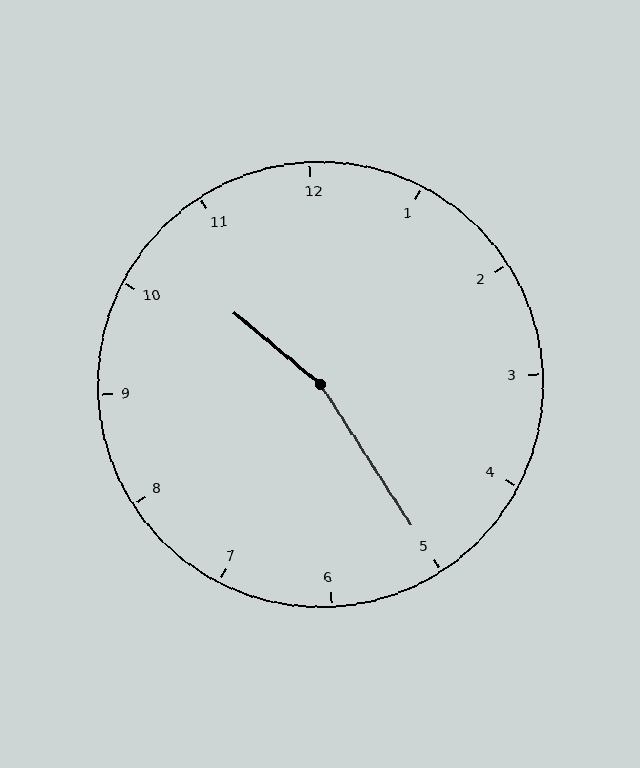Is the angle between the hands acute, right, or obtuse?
It is obtuse.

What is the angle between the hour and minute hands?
Approximately 162 degrees.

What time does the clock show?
10:25.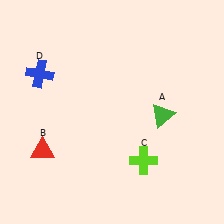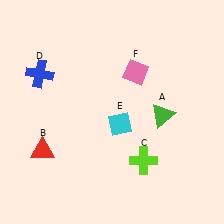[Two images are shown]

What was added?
A cyan diamond (E), a pink diamond (F) were added in Image 2.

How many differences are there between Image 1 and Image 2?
There are 2 differences between the two images.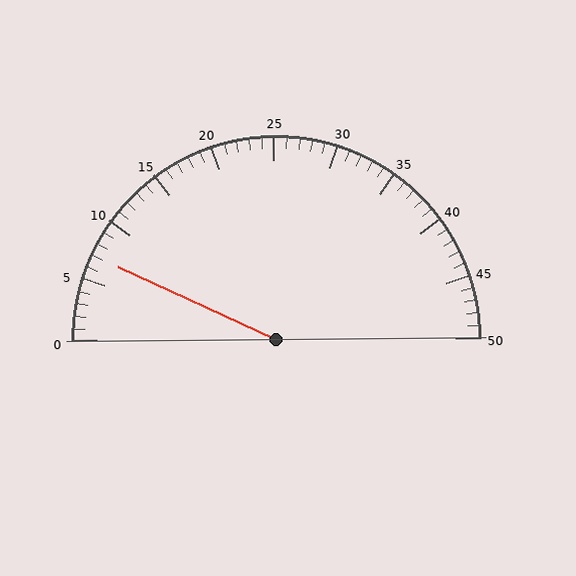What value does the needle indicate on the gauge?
The needle indicates approximately 7.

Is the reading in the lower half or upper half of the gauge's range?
The reading is in the lower half of the range (0 to 50).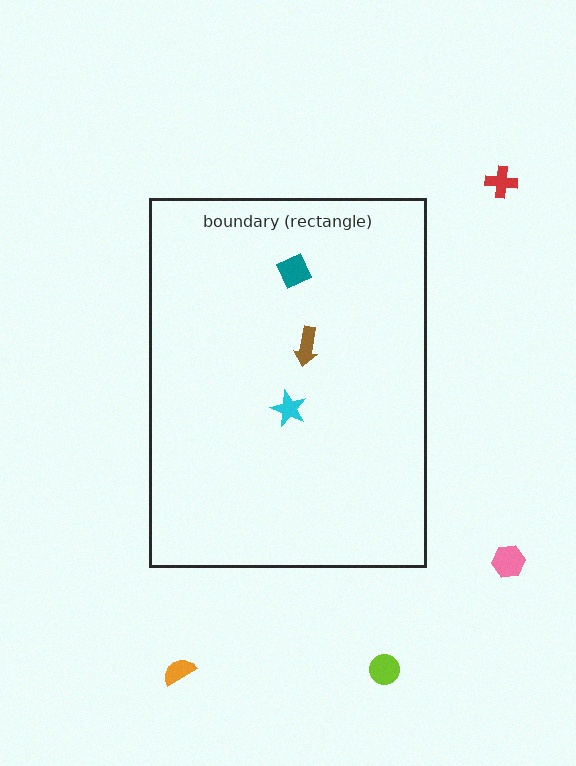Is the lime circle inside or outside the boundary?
Outside.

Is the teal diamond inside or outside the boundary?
Inside.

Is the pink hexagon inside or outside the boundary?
Outside.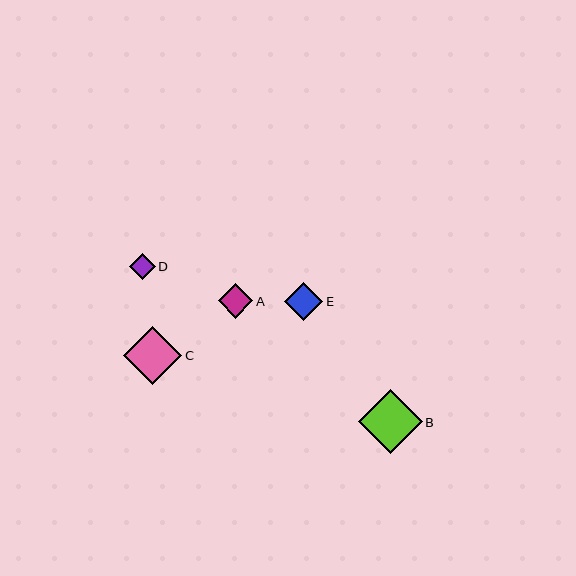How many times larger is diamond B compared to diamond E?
Diamond B is approximately 1.7 times the size of diamond E.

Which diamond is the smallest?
Diamond D is the smallest with a size of approximately 26 pixels.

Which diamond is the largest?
Diamond B is the largest with a size of approximately 63 pixels.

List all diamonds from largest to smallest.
From largest to smallest: B, C, E, A, D.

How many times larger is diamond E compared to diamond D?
Diamond E is approximately 1.5 times the size of diamond D.